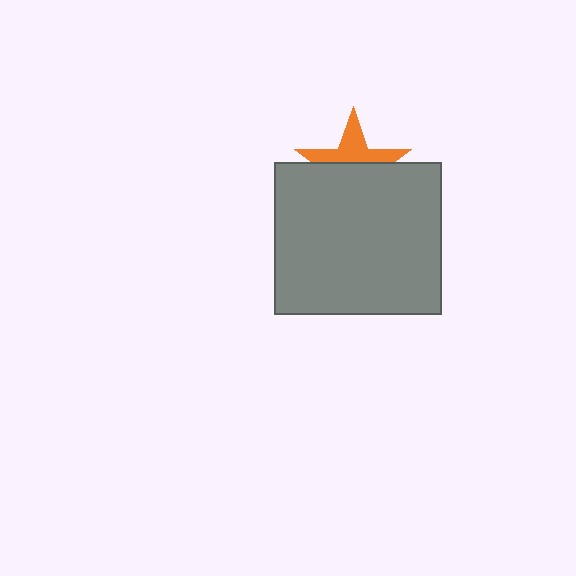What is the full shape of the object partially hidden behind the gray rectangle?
The partially hidden object is an orange star.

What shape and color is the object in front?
The object in front is a gray rectangle.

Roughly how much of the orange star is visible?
A small part of it is visible (roughly 42%).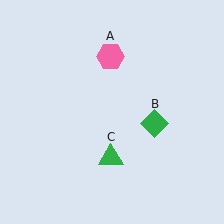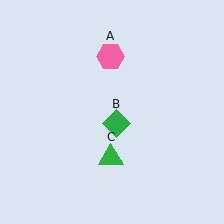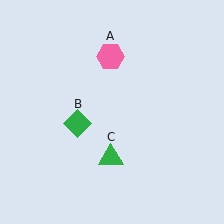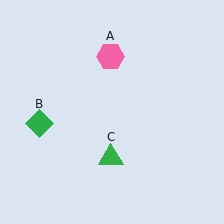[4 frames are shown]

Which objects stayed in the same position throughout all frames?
Pink hexagon (object A) and green triangle (object C) remained stationary.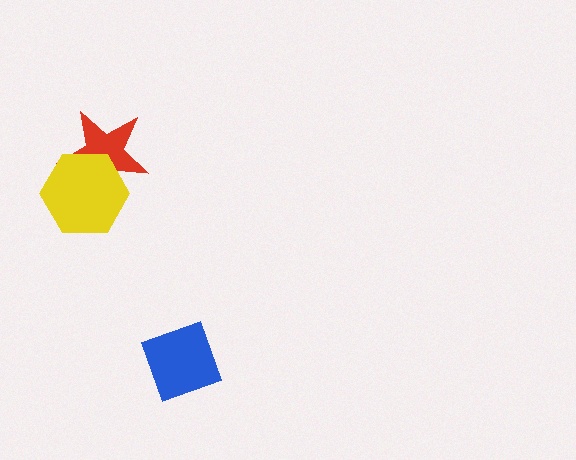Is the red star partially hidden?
Yes, it is partially covered by another shape.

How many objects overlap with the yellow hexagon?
1 object overlaps with the yellow hexagon.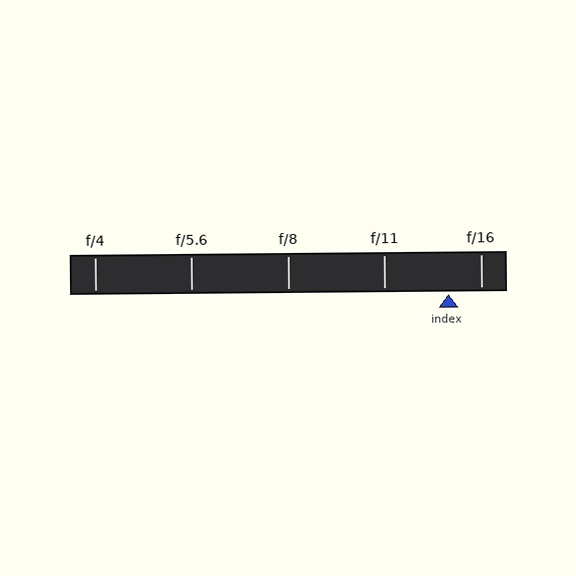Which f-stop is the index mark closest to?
The index mark is closest to f/16.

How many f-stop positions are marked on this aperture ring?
There are 5 f-stop positions marked.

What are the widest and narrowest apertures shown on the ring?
The widest aperture shown is f/4 and the narrowest is f/16.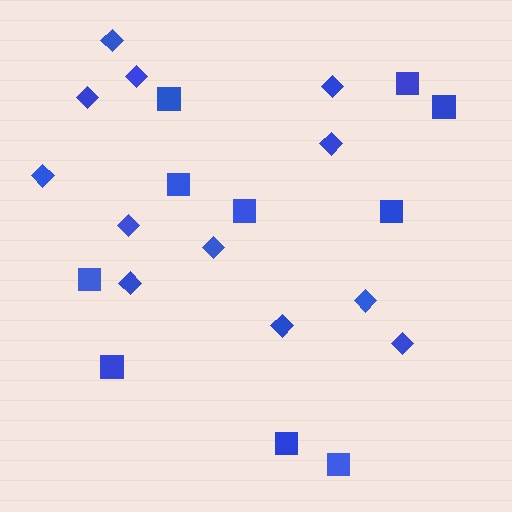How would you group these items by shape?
There are 2 groups: one group of diamonds (12) and one group of squares (10).